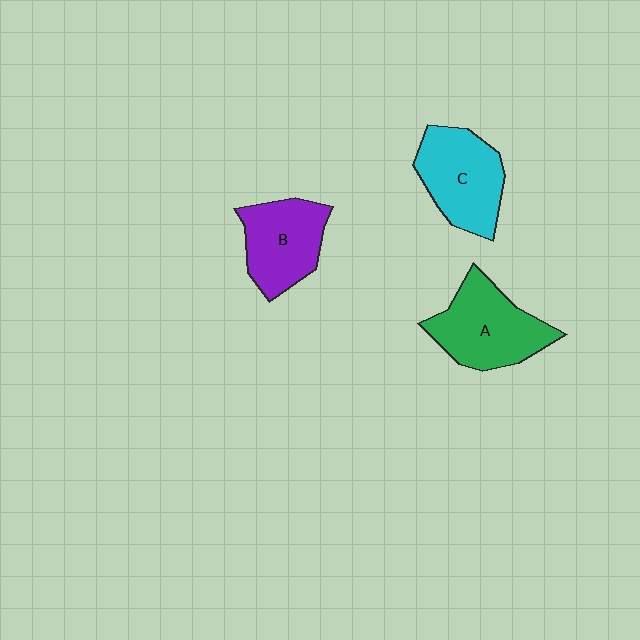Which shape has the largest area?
Shape A (green).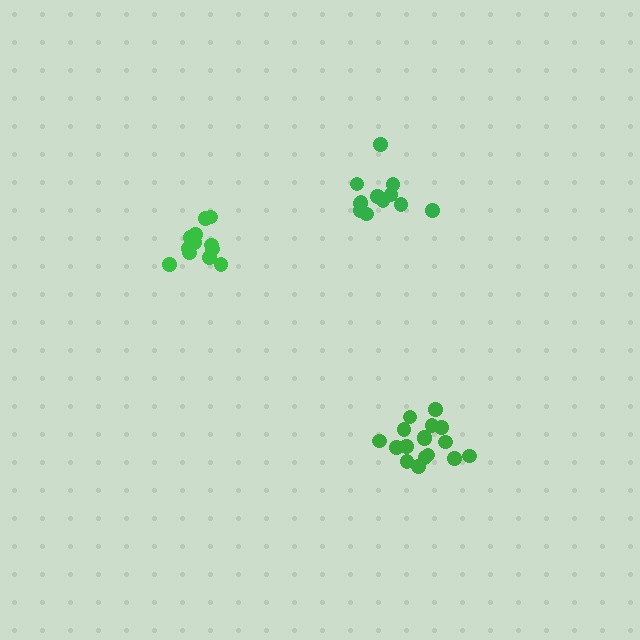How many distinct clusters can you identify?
There are 3 distinct clusters.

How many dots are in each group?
Group 1: 17 dots, Group 2: 12 dots, Group 3: 12 dots (41 total).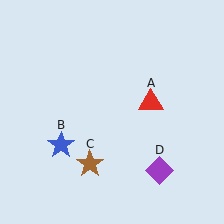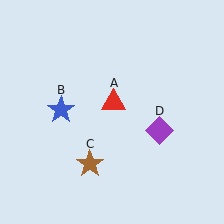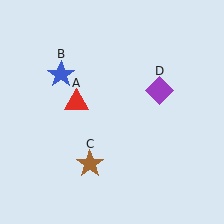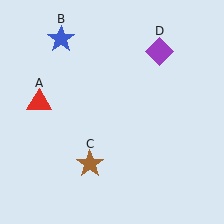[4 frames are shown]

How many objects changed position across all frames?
3 objects changed position: red triangle (object A), blue star (object B), purple diamond (object D).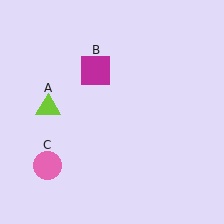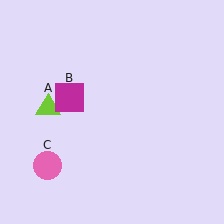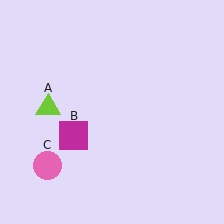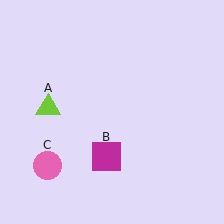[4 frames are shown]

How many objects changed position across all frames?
1 object changed position: magenta square (object B).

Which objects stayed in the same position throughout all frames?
Lime triangle (object A) and pink circle (object C) remained stationary.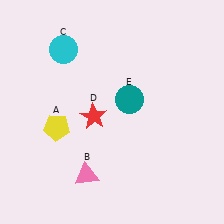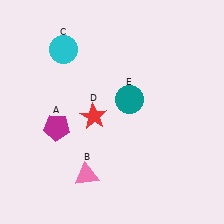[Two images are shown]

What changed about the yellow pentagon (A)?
In Image 1, A is yellow. In Image 2, it changed to magenta.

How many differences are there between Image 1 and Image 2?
There is 1 difference between the two images.